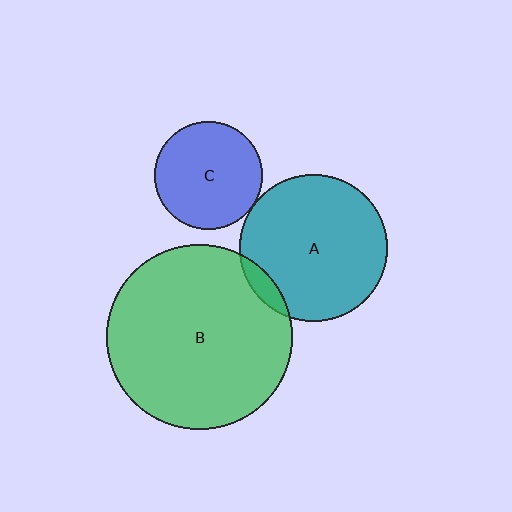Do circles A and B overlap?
Yes.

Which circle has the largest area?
Circle B (green).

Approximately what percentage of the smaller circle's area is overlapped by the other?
Approximately 5%.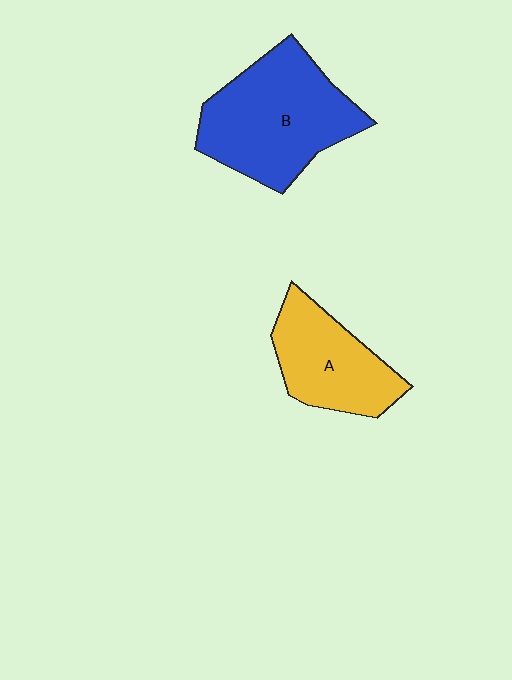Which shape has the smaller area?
Shape A (yellow).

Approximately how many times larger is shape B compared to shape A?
Approximately 1.5 times.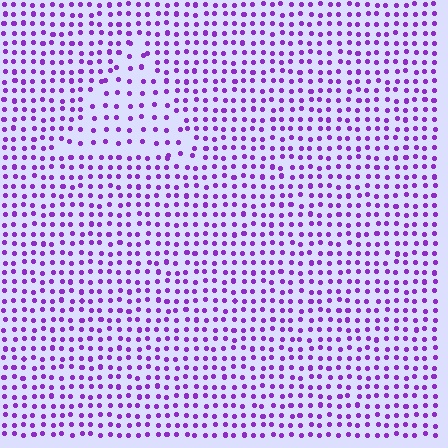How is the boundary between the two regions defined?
The boundary is defined by a change in element density (approximately 1.7x ratio). All elements are the same color, size, and shape.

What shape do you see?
I see a triangle.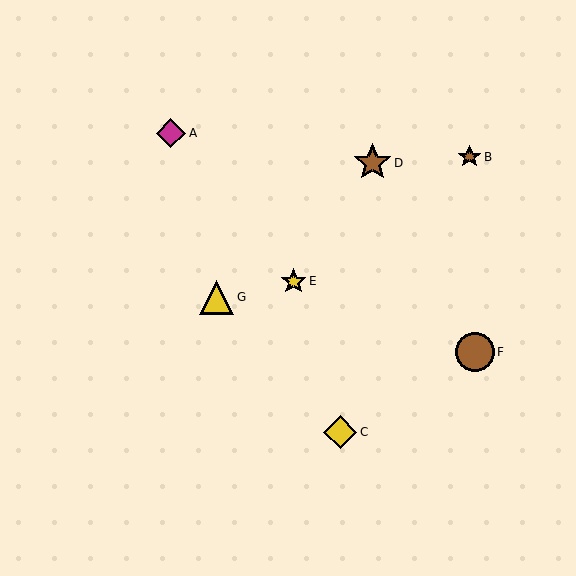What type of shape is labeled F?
Shape F is a brown circle.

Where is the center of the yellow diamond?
The center of the yellow diamond is at (340, 432).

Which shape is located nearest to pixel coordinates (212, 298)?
The yellow triangle (labeled G) at (217, 297) is nearest to that location.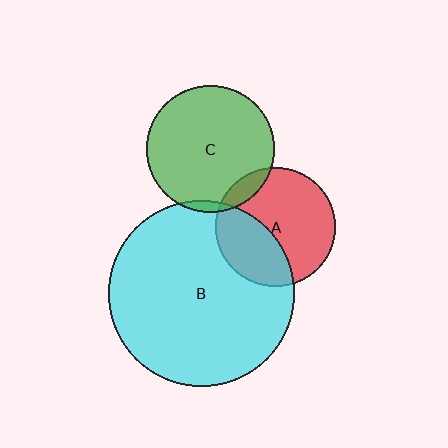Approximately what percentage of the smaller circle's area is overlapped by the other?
Approximately 10%.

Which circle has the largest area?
Circle B (cyan).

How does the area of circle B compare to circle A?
Approximately 2.4 times.